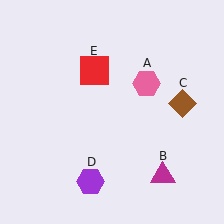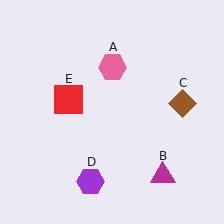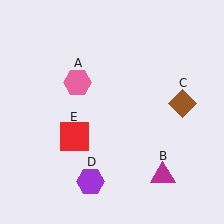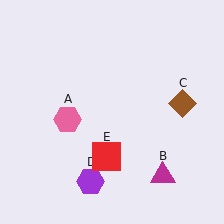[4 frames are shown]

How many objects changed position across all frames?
2 objects changed position: pink hexagon (object A), red square (object E).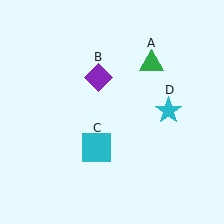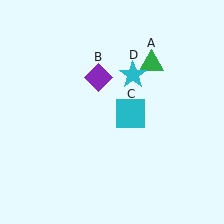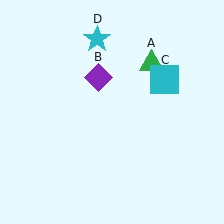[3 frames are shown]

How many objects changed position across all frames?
2 objects changed position: cyan square (object C), cyan star (object D).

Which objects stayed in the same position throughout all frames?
Green triangle (object A) and purple diamond (object B) remained stationary.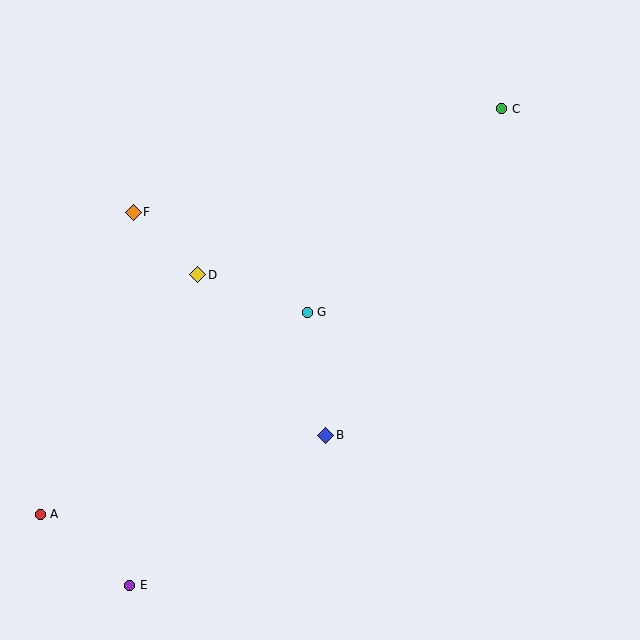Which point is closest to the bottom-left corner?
Point A is closest to the bottom-left corner.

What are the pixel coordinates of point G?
Point G is at (307, 312).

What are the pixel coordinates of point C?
Point C is at (502, 109).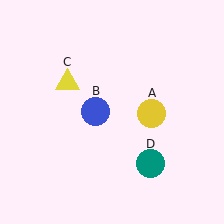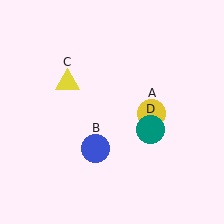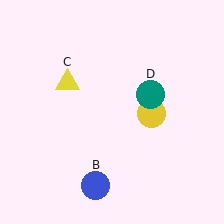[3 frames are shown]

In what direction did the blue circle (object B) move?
The blue circle (object B) moved down.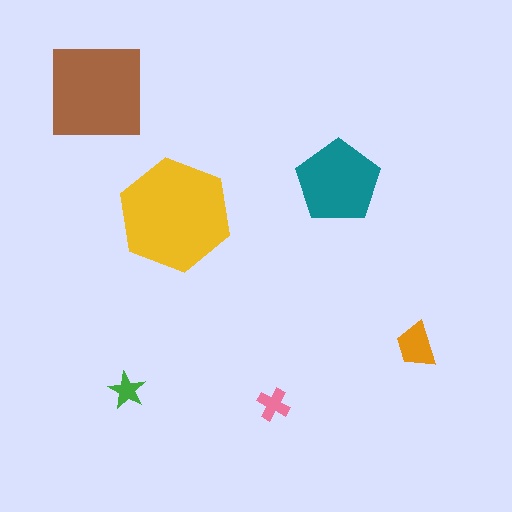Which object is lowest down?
The pink cross is bottommost.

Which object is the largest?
The yellow hexagon.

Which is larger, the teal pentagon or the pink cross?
The teal pentagon.